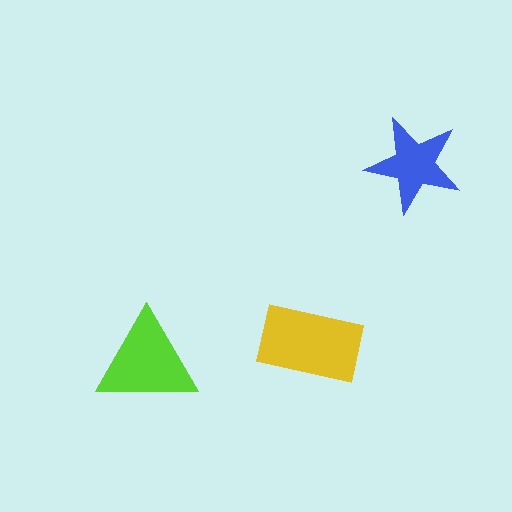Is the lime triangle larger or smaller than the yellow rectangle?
Smaller.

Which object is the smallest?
The blue star.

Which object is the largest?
The yellow rectangle.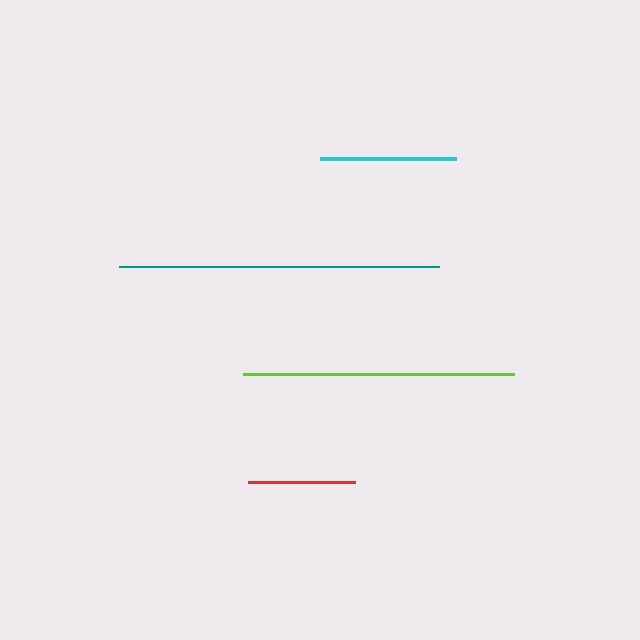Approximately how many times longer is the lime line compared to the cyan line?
The lime line is approximately 2.0 times the length of the cyan line.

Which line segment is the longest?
The teal line is the longest at approximately 320 pixels.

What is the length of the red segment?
The red segment is approximately 108 pixels long.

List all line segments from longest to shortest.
From longest to shortest: teal, lime, cyan, red.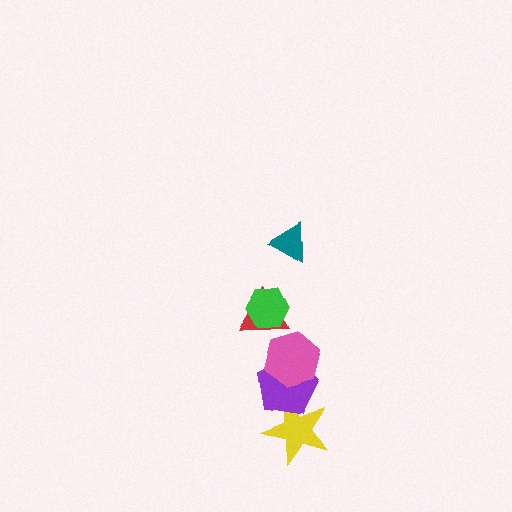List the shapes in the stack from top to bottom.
From top to bottom: the teal triangle, the green hexagon, the red triangle, the pink hexagon, the purple pentagon, the yellow star.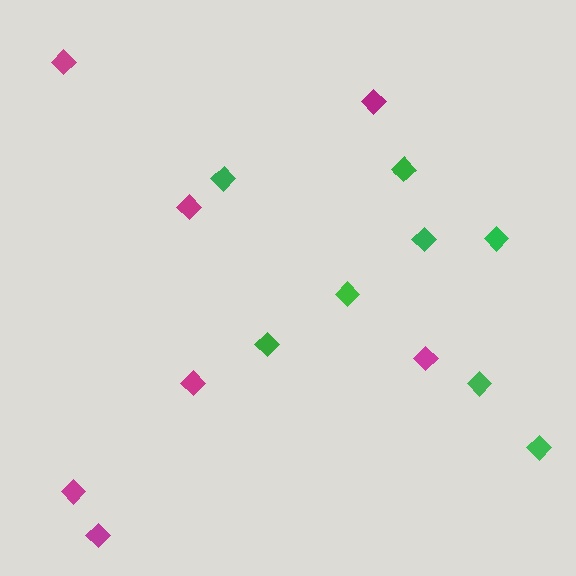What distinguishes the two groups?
There are 2 groups: one group of magenta diamonds (7) and one group of green diamonds (8).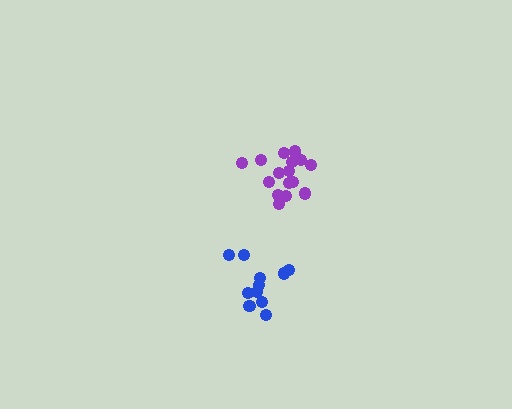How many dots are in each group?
Group 1: 16 dots, Group 2: 11 dots (27 total).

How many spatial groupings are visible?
There are 2 spatial groupings.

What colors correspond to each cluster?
The clusters are colored: purple, blue.